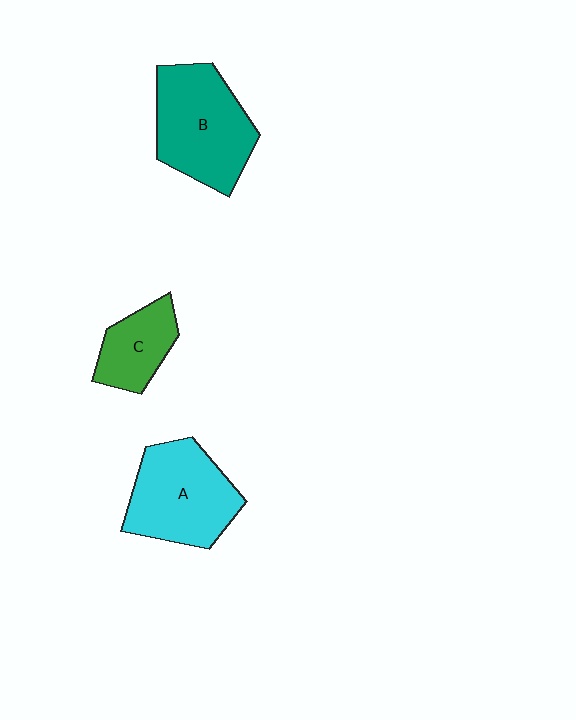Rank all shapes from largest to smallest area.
From largest to smallest: B (teal), A (cyan), C (green).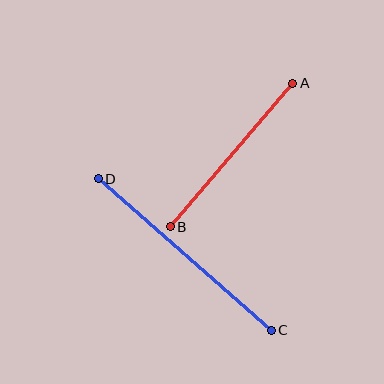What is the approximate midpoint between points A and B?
The midpoint is at approximately (231, 155) pixels.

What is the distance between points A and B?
The distance is approximately 189 pixels.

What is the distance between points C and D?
The distance is approximately 230 pixels.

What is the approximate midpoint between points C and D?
The midpoint is at approximately (185, 255) pixels.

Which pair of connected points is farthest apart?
Points C and D are farthest apart.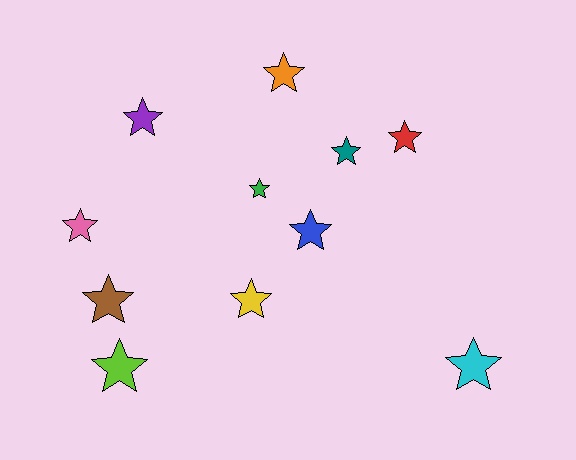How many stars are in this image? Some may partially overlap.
There are 11 stars.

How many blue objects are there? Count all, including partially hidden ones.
There is 1 blue object.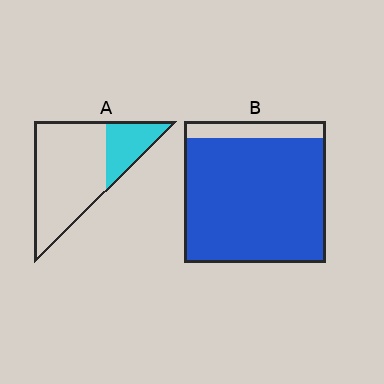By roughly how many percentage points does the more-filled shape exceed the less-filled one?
By roughly 65 percentage points (B over A).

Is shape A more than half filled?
No.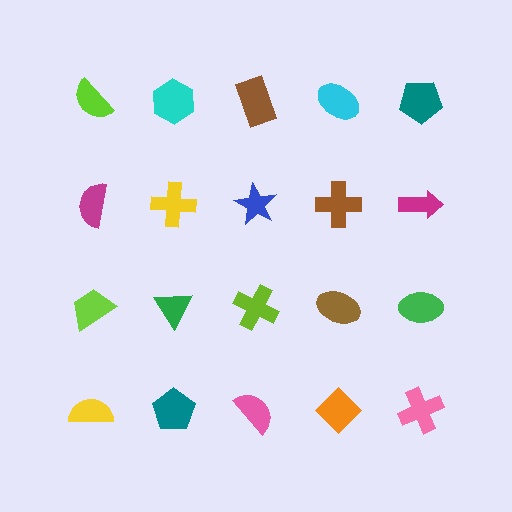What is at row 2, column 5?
A magenta arrow.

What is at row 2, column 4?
A brown cross.